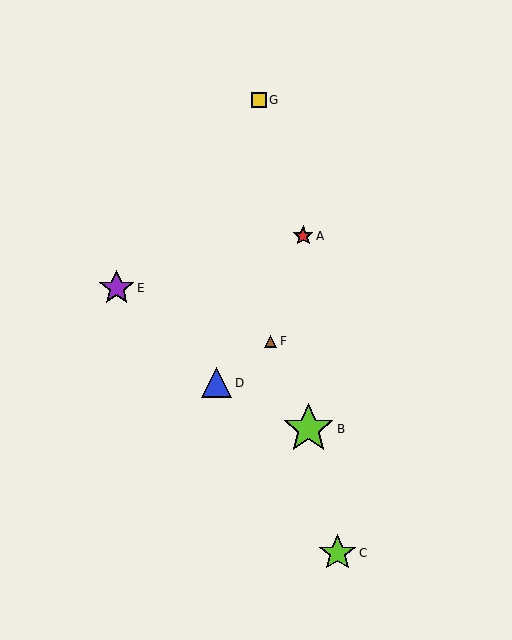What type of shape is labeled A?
Shape A is a red star.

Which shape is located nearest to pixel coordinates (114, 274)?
The purple star (labeled E) at (117, 288) is nearest to that location.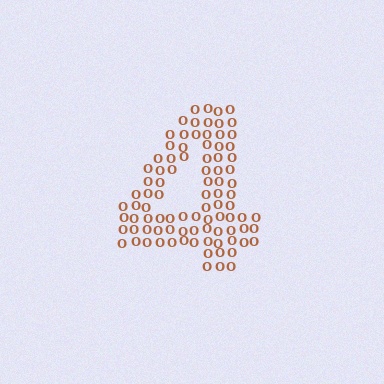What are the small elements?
The small elements are letter O's.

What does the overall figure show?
The overall figure shows the digit 4.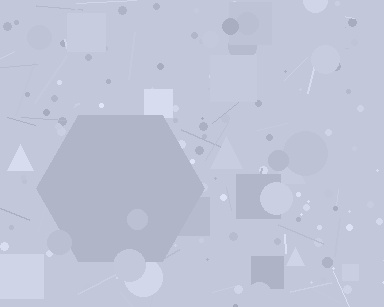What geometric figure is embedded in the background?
A hexagon is embedded in the background.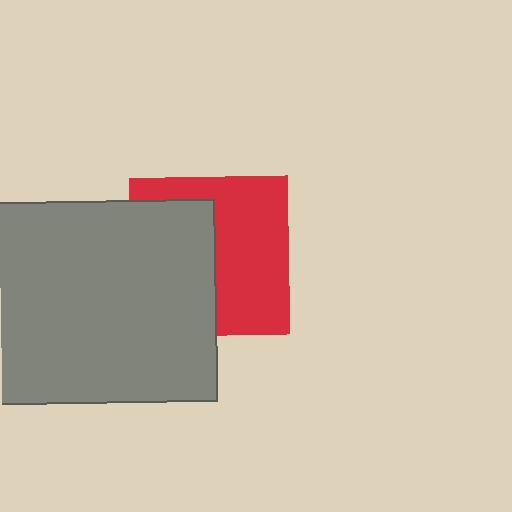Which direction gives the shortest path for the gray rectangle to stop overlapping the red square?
Moving left gives the shortest separation.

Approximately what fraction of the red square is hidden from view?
Roughly 46% of the red square is hidden behind the gray rectangle.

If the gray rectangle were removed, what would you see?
You would see the complete red square.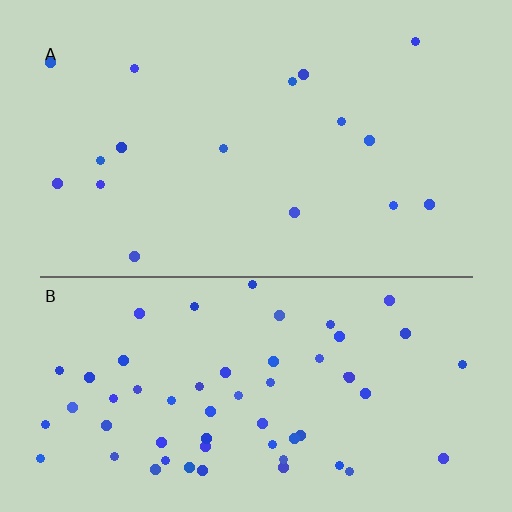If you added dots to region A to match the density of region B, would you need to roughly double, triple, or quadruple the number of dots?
Approximately quadruple.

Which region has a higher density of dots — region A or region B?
B (the bottom).